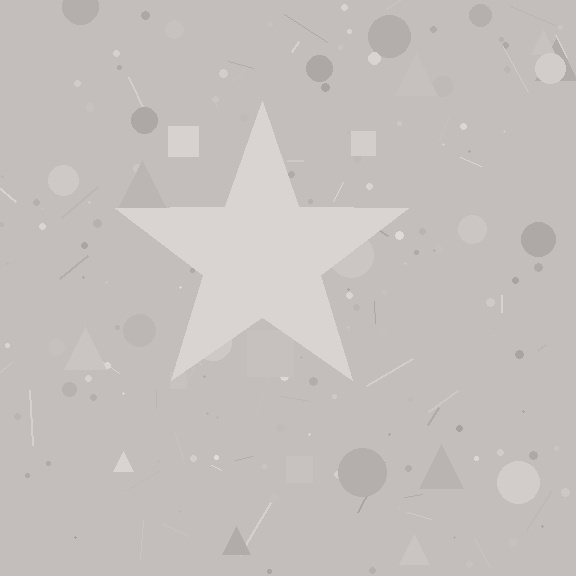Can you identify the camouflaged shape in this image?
The camouflaged shape is a star.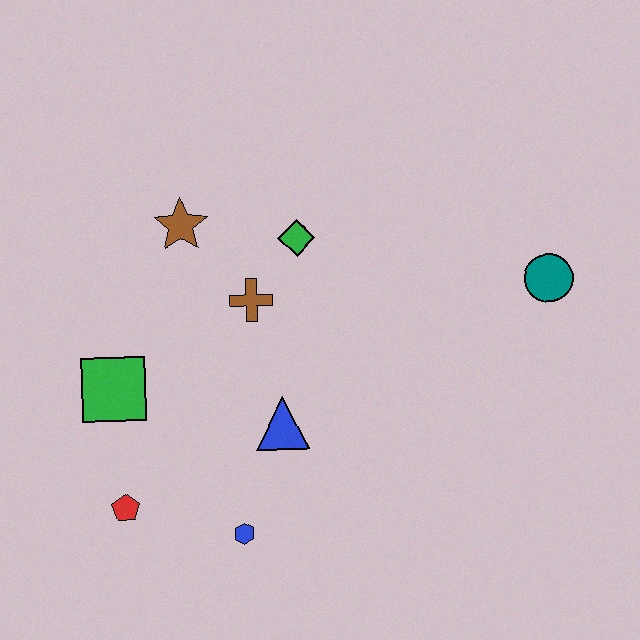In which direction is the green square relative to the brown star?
The green square is below the brown star.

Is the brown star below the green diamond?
No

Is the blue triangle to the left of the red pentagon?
No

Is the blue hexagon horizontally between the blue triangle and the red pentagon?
Yes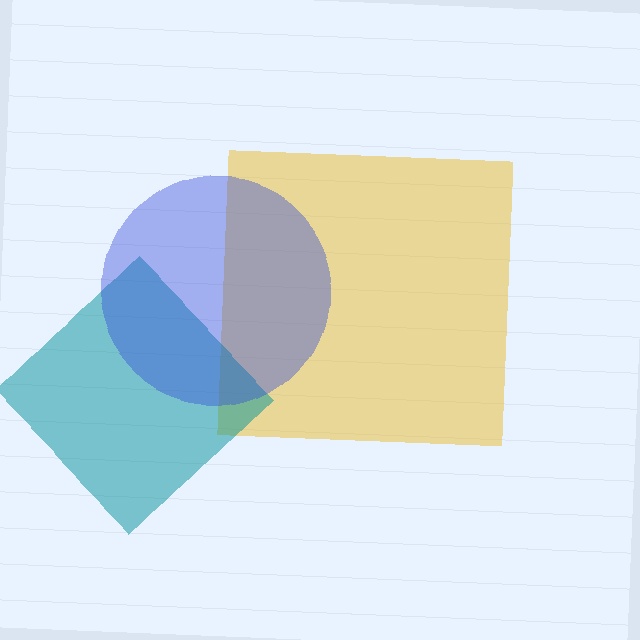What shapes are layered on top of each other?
The layered shapes are: a yellow square, a teal diamond, a blue circle.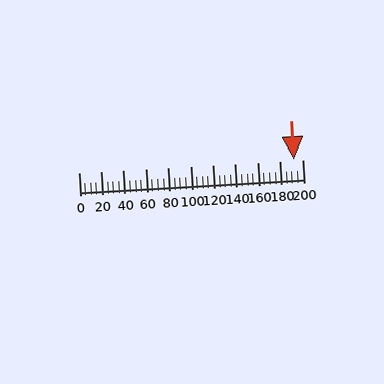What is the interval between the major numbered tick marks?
The major tick marks are spaced 20 units apart.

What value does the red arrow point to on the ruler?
The red arrow points to approximately 192.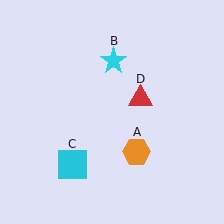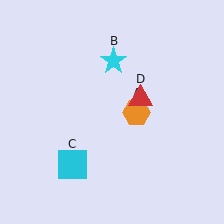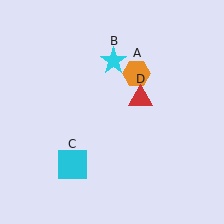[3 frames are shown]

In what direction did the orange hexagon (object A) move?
The orange hexagon (object A) moved up.